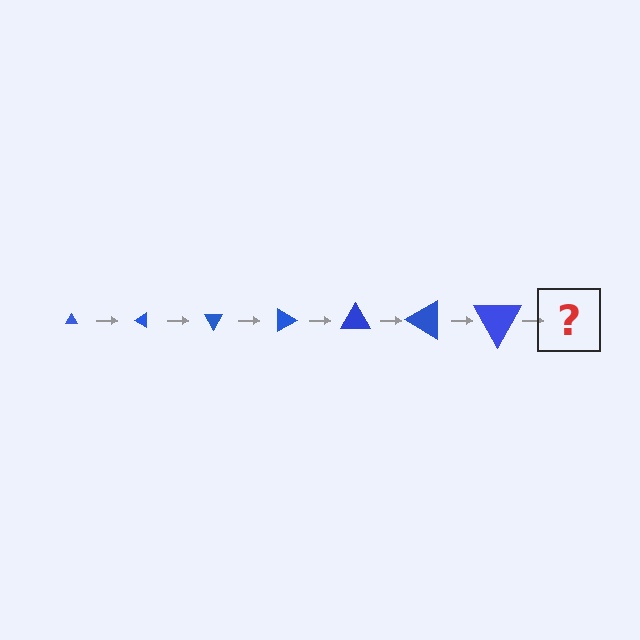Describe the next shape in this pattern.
It should be a triangle, larger than the previous one and rotated 210 degrees from the start.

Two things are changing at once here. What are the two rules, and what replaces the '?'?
The two rules are that the triangle grows larger each step and it rotates 30 degrees each step. The '?' should be a triangle, larger than the previous one and rotated 210 degrees from the start.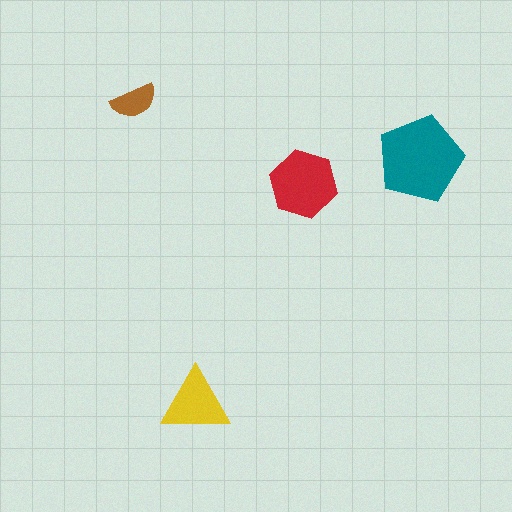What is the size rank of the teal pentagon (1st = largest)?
1st.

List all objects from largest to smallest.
The teal pentagon, the red hexagon, the yellow triangle, the brown semicircle.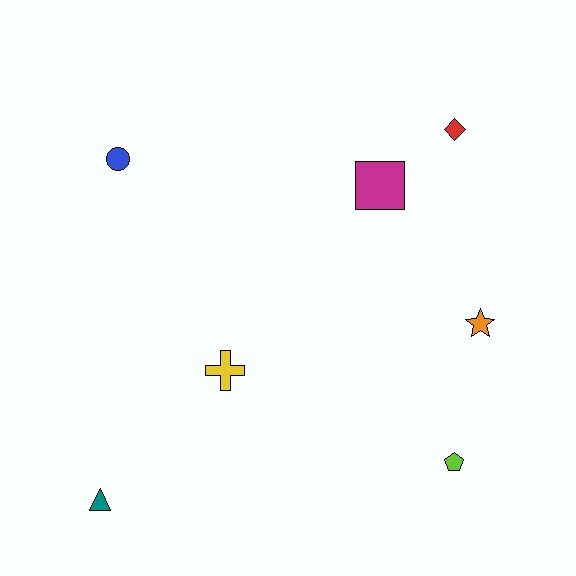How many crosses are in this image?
There is 1 cross.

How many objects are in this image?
There are 7 objects.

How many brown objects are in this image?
There are no brown objects.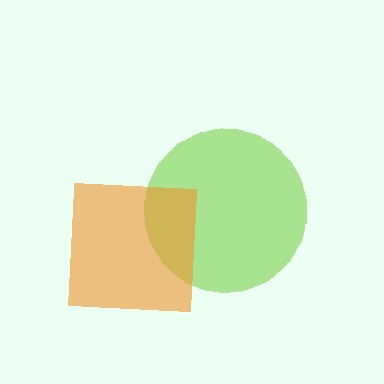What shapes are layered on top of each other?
The layered shapes are: a lime circle, an orange square.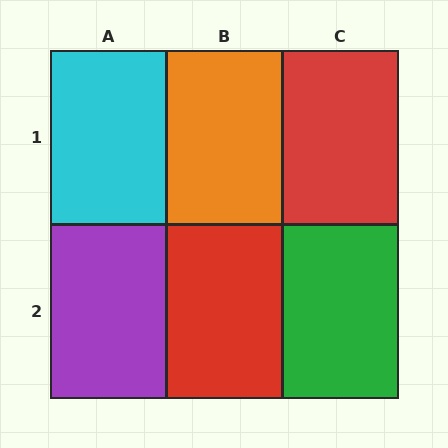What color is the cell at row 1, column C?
Red.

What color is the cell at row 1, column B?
Orange.